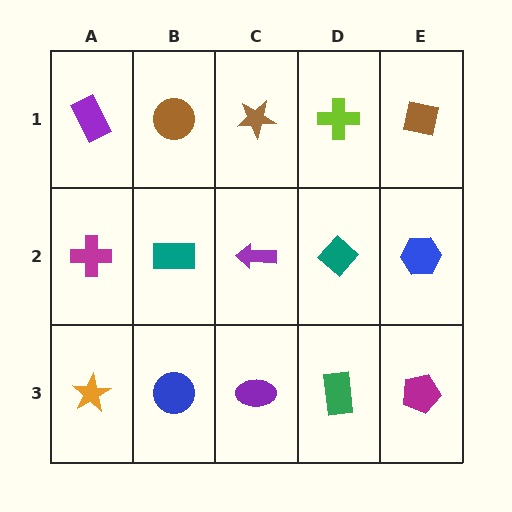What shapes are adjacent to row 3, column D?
A teal diamond (row 2, column D), a purple ellipse (row 3, column C), a magenta pentagon (row 3, column E).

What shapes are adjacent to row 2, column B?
A brown circle (row 1, column B), a blue circle (row 3, column B), a magenta cross (row 2, column A), a purple arrow (row 2, column C).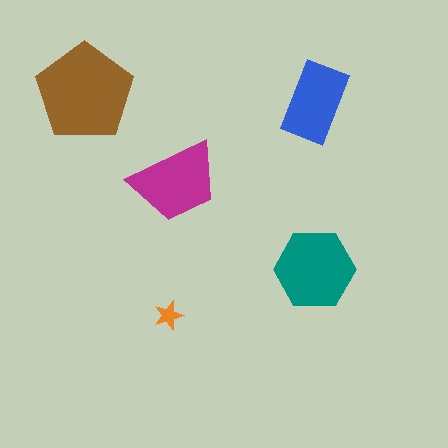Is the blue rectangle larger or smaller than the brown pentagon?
Smaller.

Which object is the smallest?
The orange star.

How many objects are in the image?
There are 5 objects in the image.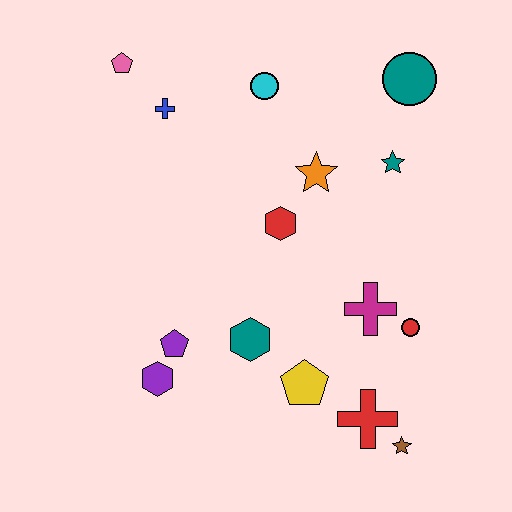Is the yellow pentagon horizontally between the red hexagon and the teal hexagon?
No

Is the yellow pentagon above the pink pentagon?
No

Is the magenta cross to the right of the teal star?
No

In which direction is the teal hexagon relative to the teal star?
The teal hexagon is below the teal star.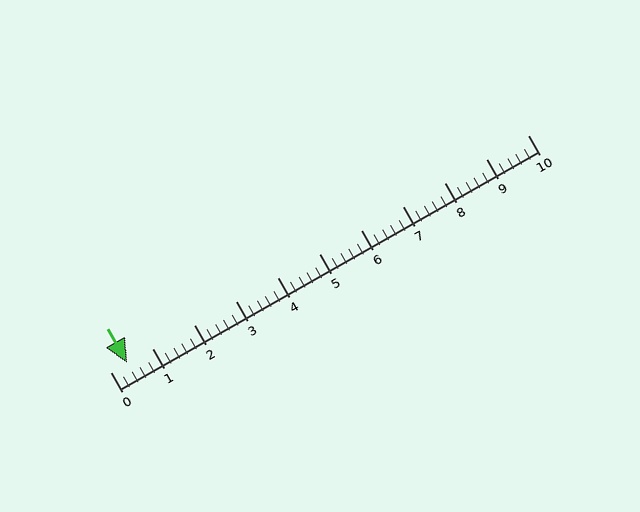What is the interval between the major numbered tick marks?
The major tick marks are spaced 1 units apart.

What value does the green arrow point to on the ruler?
The green arrow points to approximately 0.4.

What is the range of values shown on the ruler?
The ruler shows values from 0 to 10.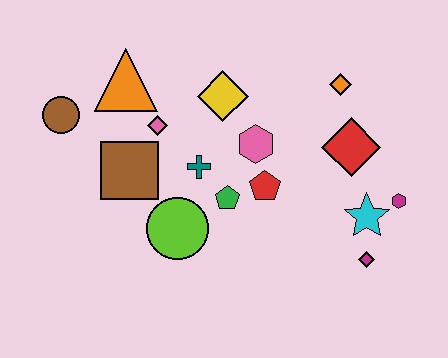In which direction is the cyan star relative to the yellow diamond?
The cyan star is to the right of the yellow diamond.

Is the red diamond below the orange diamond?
Yes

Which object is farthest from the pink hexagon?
The brown circle is farthest from the pink hexagon.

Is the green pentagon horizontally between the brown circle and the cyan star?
Yes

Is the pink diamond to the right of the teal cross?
No